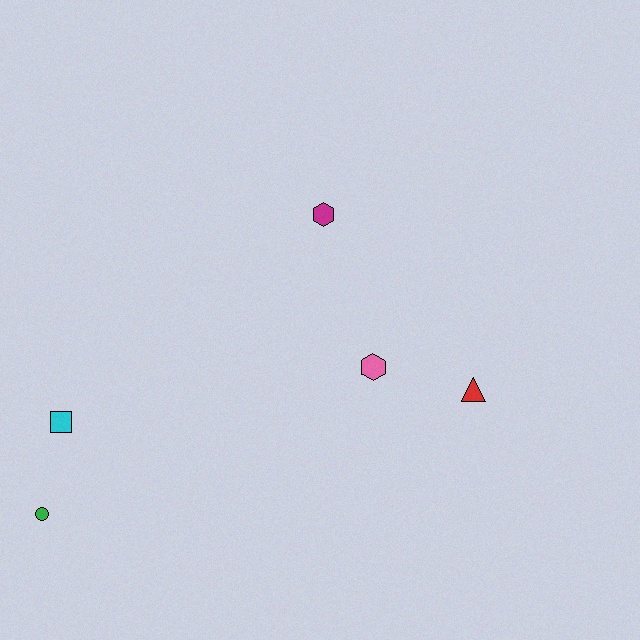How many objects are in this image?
There are 5 objects.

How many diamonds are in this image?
There are no diamonds.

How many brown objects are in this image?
There are no brown objects.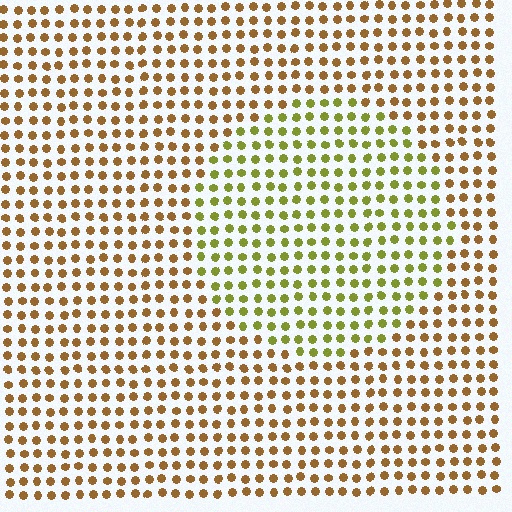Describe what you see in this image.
The image is filled with small brown elements in a uniform arrangement. A circle-shaped region is visible where the elements are tinted to a slightly different hue, forming a subtle color boundary.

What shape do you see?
I see a circle.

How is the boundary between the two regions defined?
The boundary is defined purely by a slight shift in hue (about 40 degrees). Spacing, size, and orientation are identical on both sides.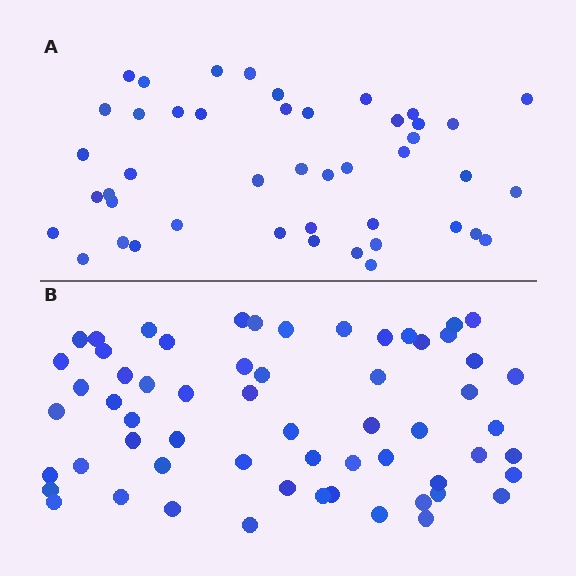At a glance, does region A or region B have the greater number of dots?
Region B (the bottom region) has more dots.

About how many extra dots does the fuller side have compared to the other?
Region B has approximately 15 more dots than region A.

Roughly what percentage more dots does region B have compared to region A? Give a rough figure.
About 35% more.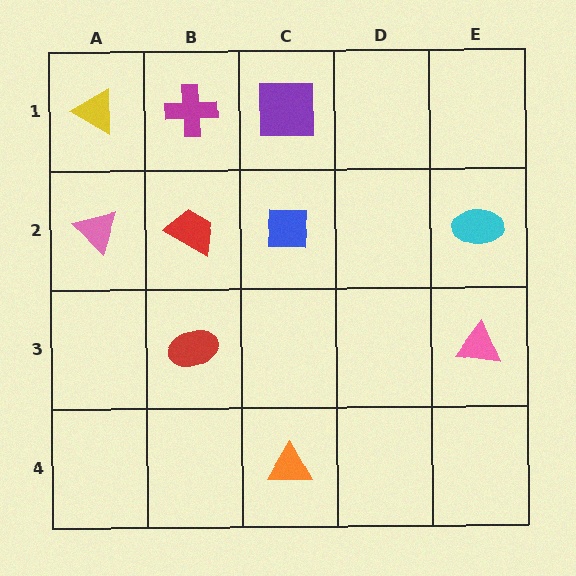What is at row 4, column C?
An orange triangle.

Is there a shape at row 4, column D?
No, that cell is empty.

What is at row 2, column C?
A blue square.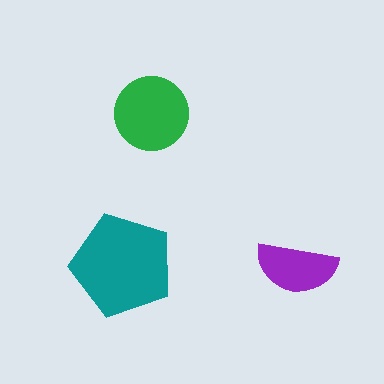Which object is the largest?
The teal pentagon.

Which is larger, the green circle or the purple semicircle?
The green circle.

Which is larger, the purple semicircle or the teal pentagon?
The teal pentagon.